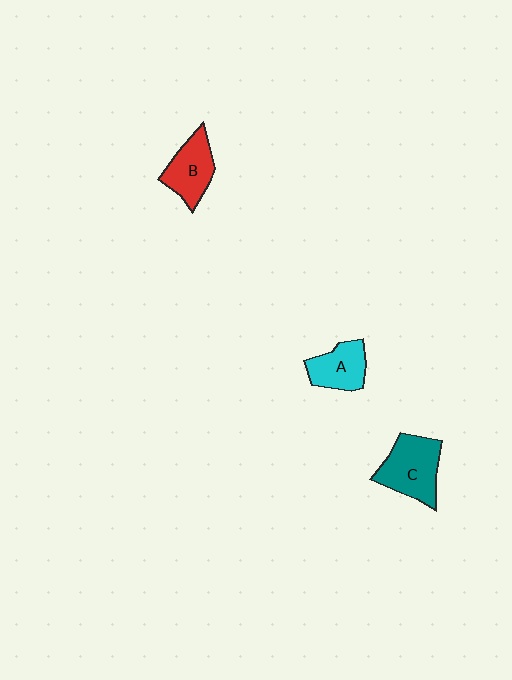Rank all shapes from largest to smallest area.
From largest to smallest: C (teal), B (red), A (cyan).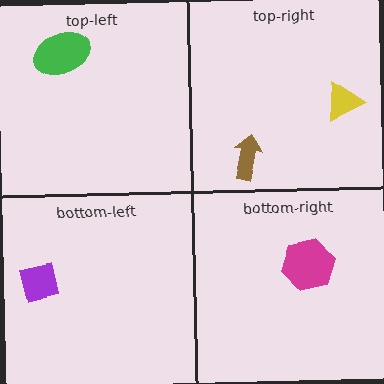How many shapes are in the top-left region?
1.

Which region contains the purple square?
The bottom-left region.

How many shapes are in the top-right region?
2.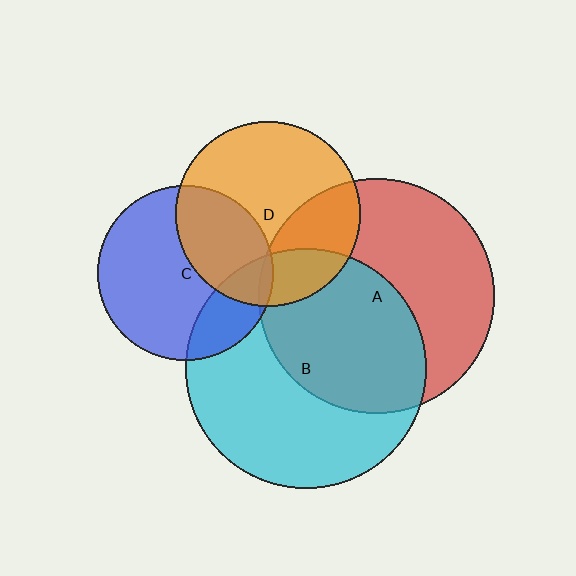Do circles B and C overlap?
Yes.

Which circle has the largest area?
Circle B (cyan).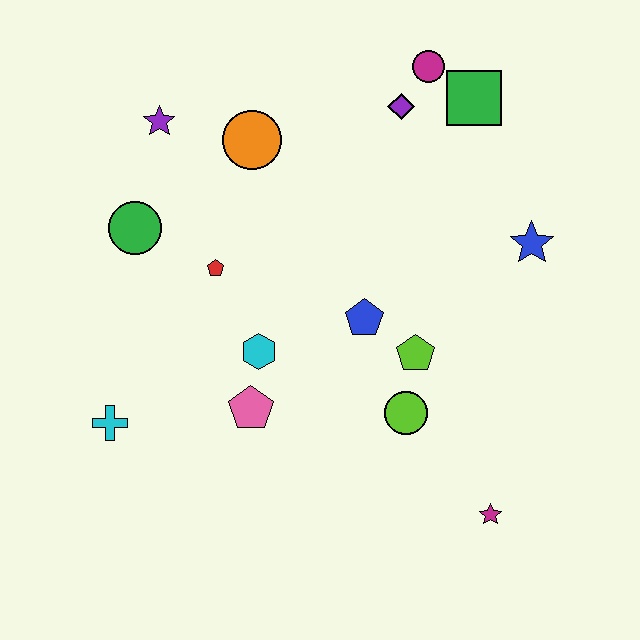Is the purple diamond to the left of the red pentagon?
No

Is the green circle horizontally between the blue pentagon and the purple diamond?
No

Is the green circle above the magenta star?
Yes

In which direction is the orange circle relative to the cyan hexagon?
The orange circle is above the cyan hexagon.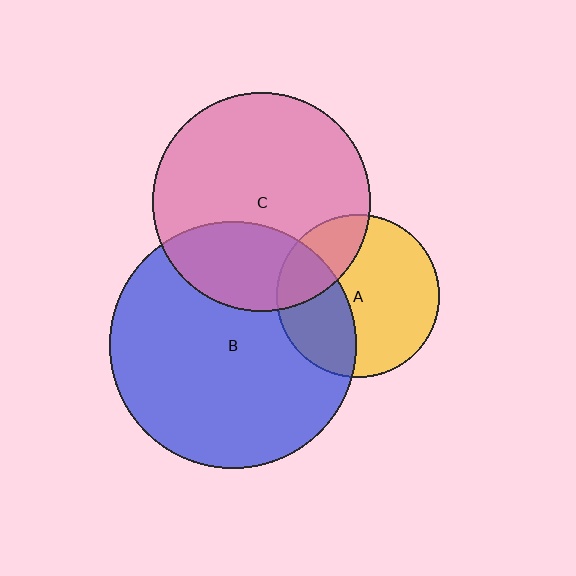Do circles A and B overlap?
Yes.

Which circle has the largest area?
Circle B (blue).